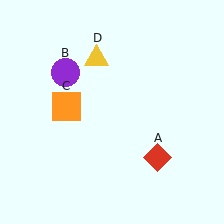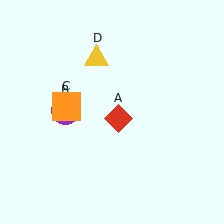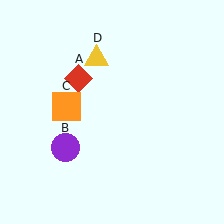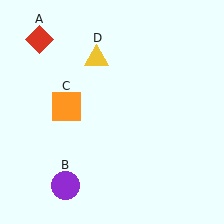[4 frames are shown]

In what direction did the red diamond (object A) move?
The red diamond (object A) moved up and to the left.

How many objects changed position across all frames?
2 objects changed position: red diamond (object A), purple circle (object B).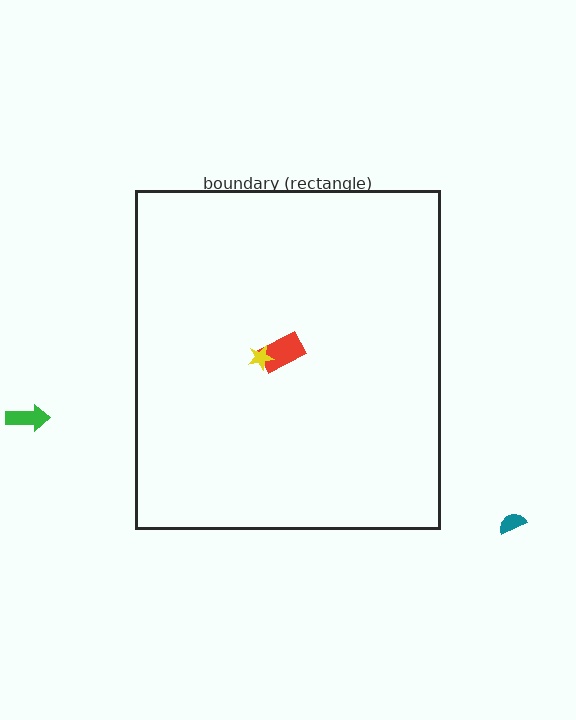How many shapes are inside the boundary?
2 inside, 2 outside.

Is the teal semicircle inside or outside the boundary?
Outside.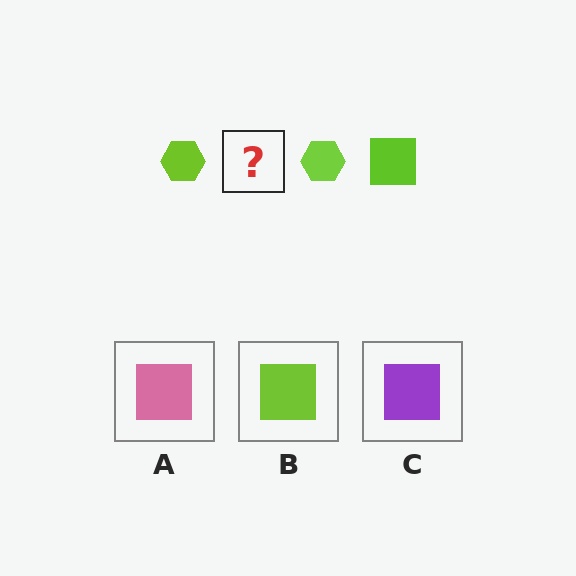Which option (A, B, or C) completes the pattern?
B.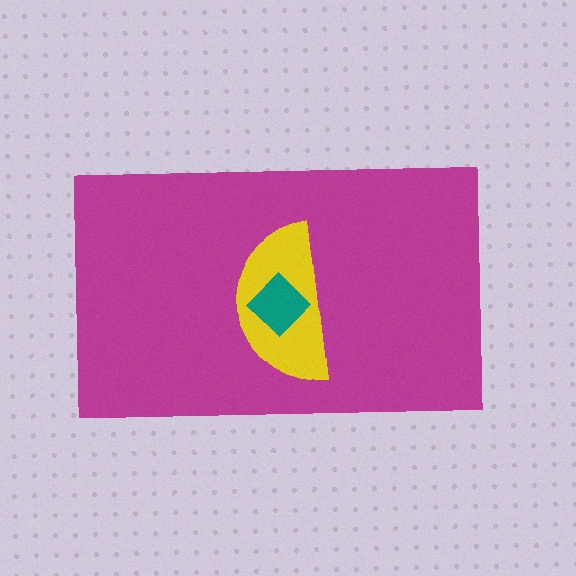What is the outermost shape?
The magenta rectangle.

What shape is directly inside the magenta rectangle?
The yellow semicircle.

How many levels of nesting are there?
3.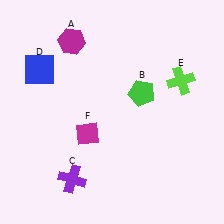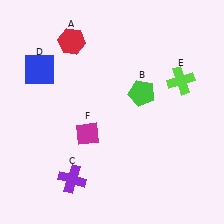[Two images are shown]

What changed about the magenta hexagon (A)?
In Image 1, A is magenta. In Image 2, it changed to red.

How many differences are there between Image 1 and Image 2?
There is 1 difference between the two images.